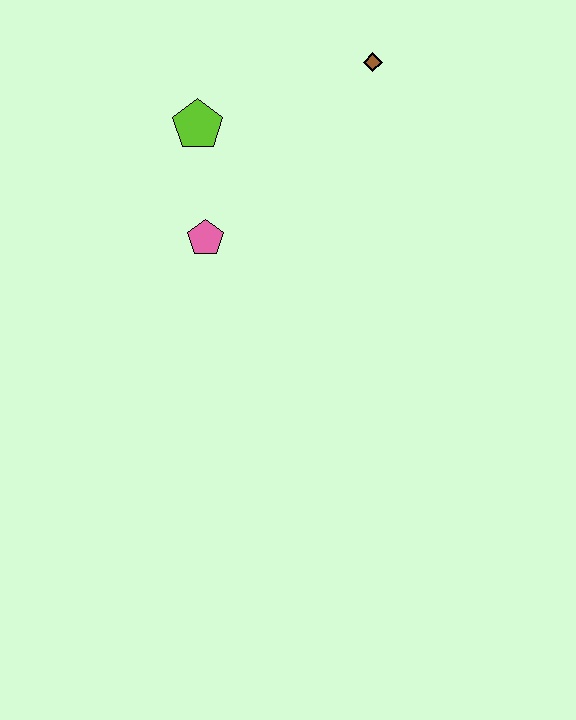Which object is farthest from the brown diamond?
The pink pentagon is farthest from the brown diamond.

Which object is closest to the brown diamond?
The lime pentagon is closest to the brown diamond.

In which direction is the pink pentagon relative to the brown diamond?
The pink pentagon is below the brown diamond.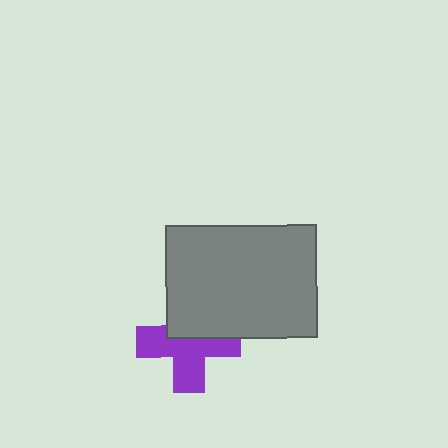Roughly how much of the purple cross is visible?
About half of it is visible (roughly 61%).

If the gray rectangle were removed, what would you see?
You would see the complete purple cross.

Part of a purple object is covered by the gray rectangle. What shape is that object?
It is a cross.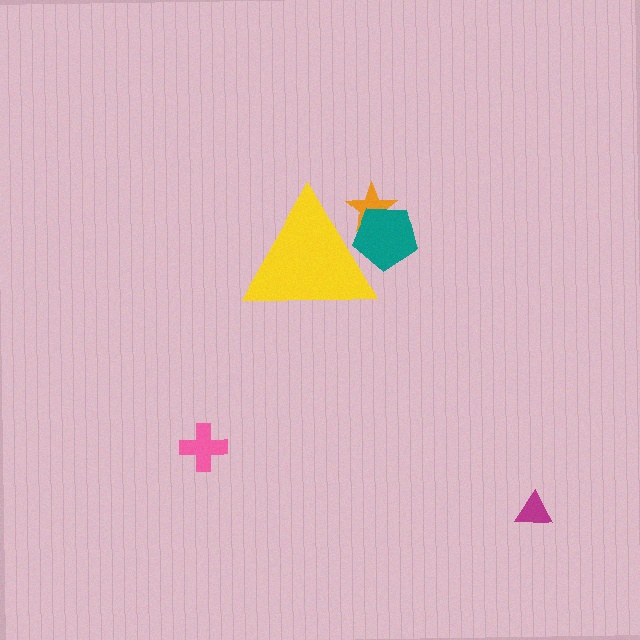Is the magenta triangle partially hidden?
No, the magenta triangle is fully visible.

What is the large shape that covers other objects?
A yellow triangle.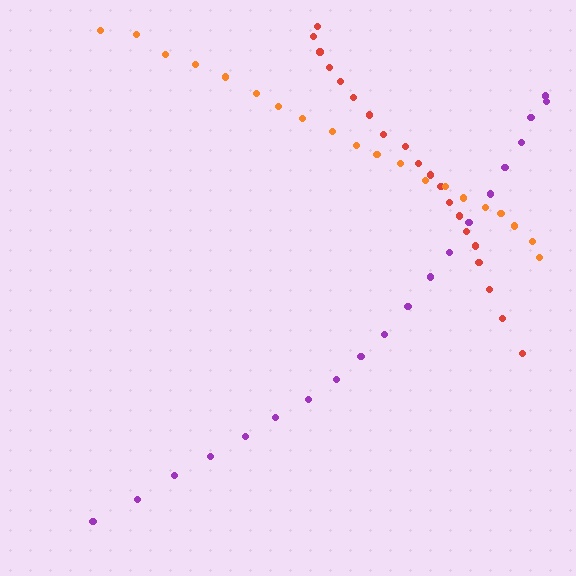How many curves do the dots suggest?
There are 3 distinct paths.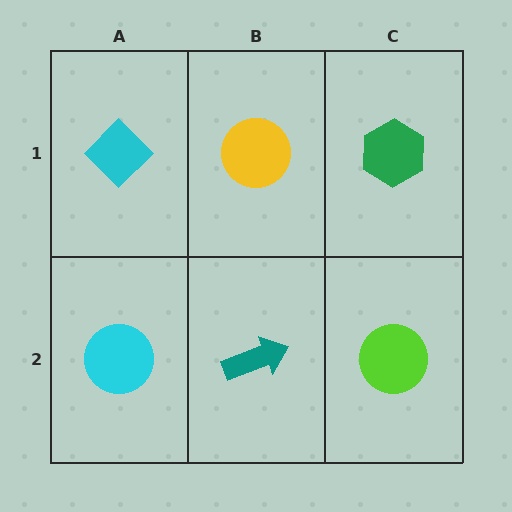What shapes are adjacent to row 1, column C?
A lime circle (row 2, column C), a yellow circle (row 1, column B).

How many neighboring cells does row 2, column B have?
3.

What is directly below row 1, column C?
A lime circle.